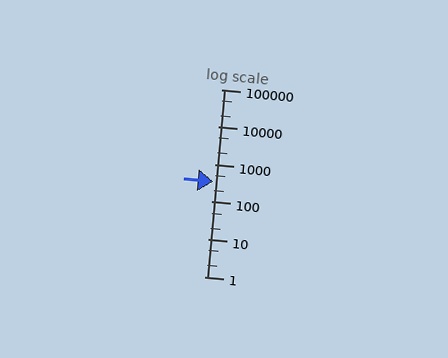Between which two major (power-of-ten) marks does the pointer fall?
The pointer is between 100 and 1000.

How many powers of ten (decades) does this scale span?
The scale spans 5 decades, from 1 to 100000.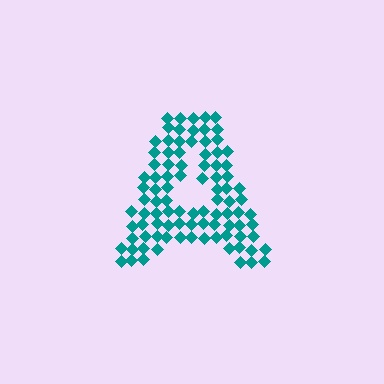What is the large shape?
The large shape is the letter A.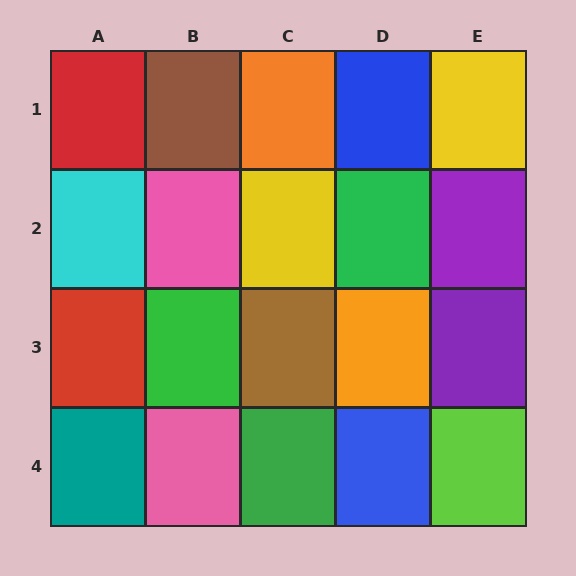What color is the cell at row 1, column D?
Blue.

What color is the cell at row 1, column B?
Brown.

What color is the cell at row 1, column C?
Orange.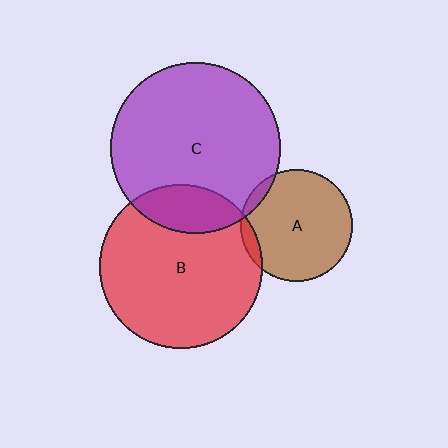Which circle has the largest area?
Circle C (purple).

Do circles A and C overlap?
Yes.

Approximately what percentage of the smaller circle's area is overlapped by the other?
Approximately 5%.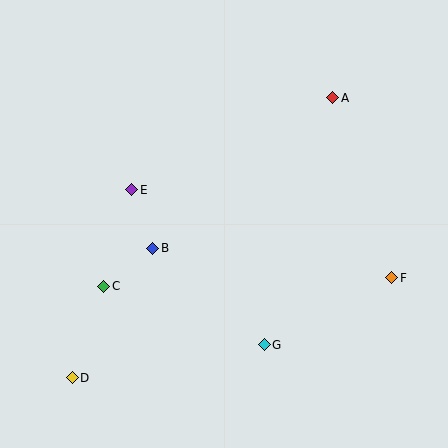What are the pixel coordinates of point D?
Point D is at (72, 378).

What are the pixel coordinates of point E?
Point E is at (132, 190).